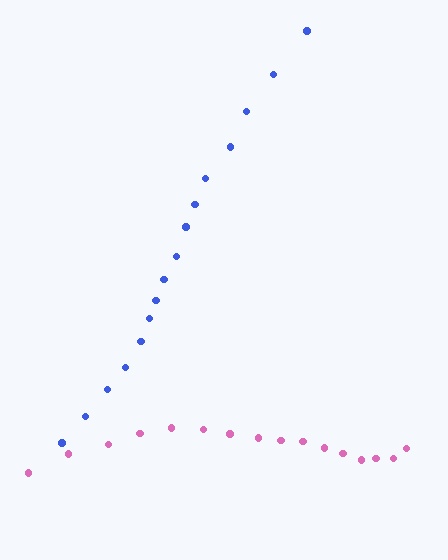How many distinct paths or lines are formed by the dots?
There are 2 distinct paths.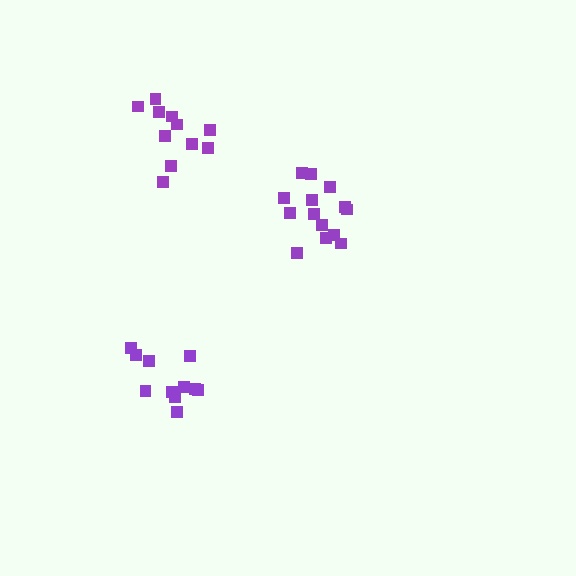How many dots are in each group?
Group 1: 12 dots, Group 2: 14 dots, Group 3: 11 dots (37 total).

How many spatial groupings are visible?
There are 3 spatial groupings.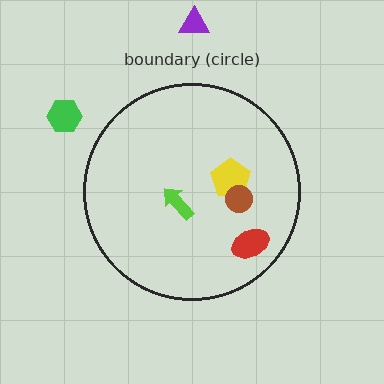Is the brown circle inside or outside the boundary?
Inside.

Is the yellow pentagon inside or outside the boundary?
Inside.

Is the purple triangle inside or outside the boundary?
Outside.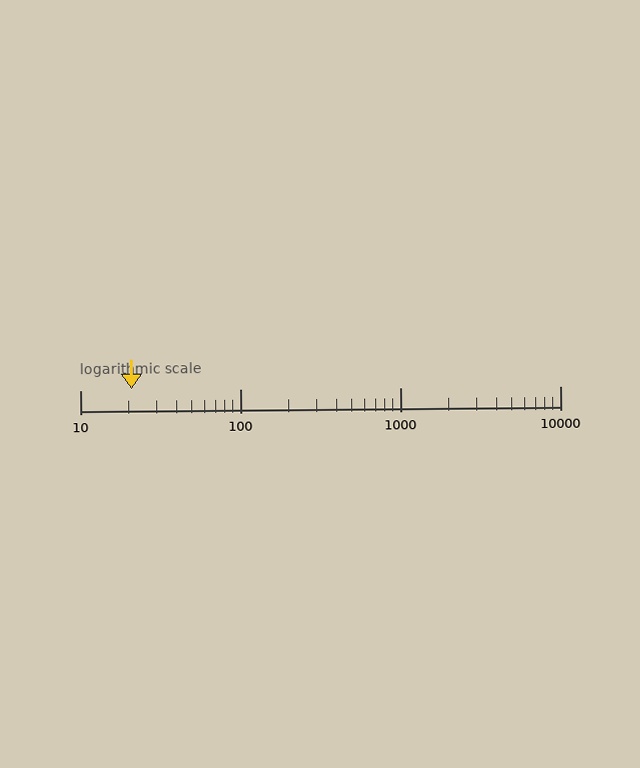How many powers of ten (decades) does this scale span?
The scale spans 3 decades, from 10 to 10000.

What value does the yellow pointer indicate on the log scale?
The pointer indicates approximately 21.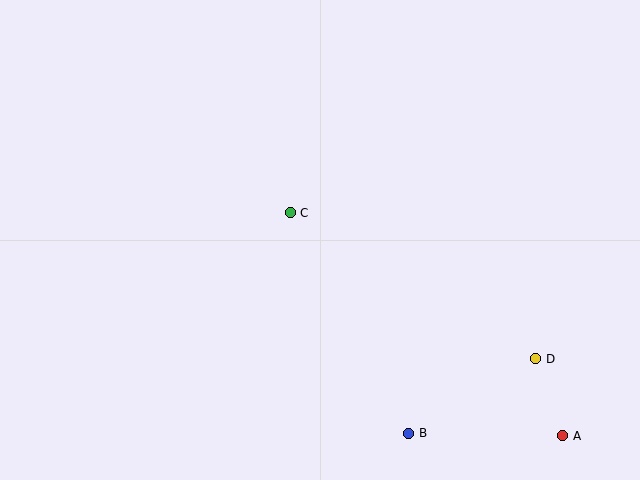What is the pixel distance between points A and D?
The distance between A and D is 82 pixels.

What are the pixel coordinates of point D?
Point D is at (536, 359).